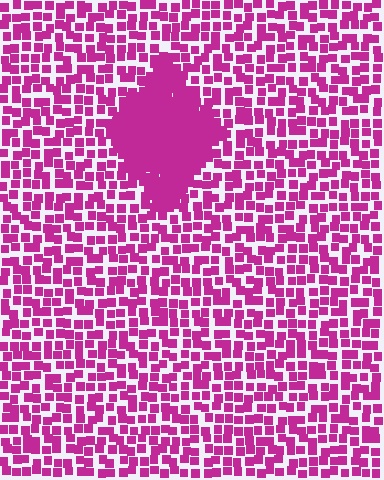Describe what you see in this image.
The image contains small magenta elements arranged at two different densities. A diamond-shaped region is visible where the elements are more densely packed than the surrounding area.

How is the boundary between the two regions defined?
The boundary is defined by a change in element density (approximately 2.6x ratio). All elements are the same color, size, and shape.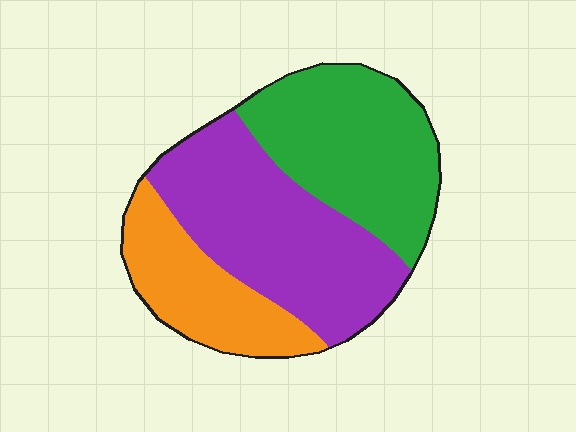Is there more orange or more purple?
Purple.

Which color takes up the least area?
Orange, at roughly 25%.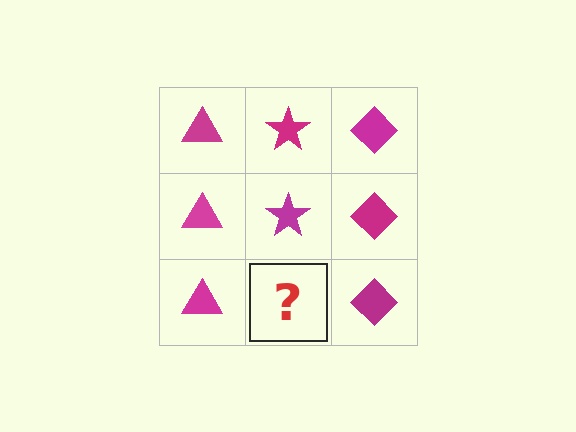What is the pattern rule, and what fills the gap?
The rule is that each column has a consistent shape. The gap should be filled with a magenta star.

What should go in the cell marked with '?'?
The missing cell should contain a magenta star.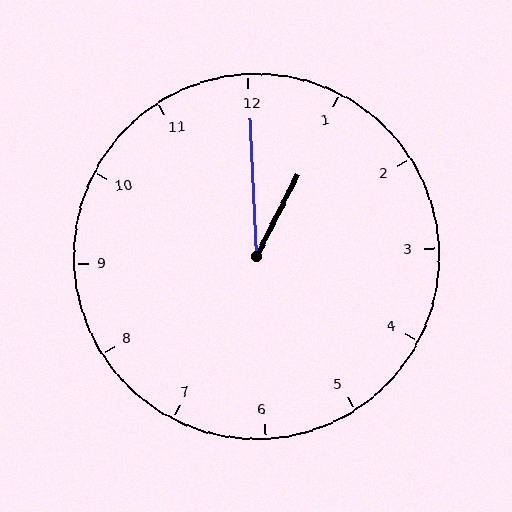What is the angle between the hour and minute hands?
Approximately 30 degrees.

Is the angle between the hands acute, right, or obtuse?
It is acute.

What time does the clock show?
1:00.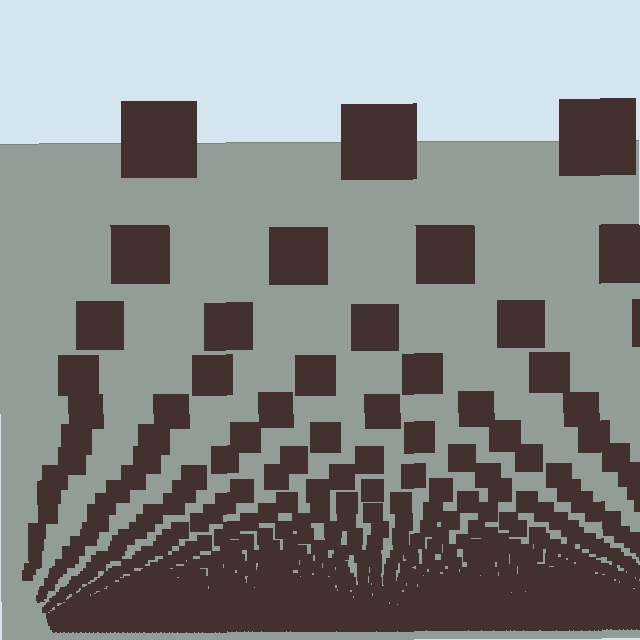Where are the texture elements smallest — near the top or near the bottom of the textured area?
Near the bottom.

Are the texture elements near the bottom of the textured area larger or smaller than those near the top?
Smaller. The gradient is inverted — elements near the bottom are smaller and denser.